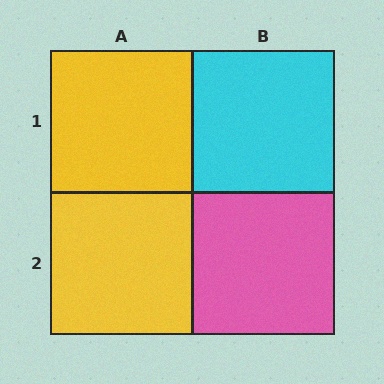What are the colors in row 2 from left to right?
Yellow, pink.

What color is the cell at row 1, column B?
Cyan.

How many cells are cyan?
1 cell is cyan.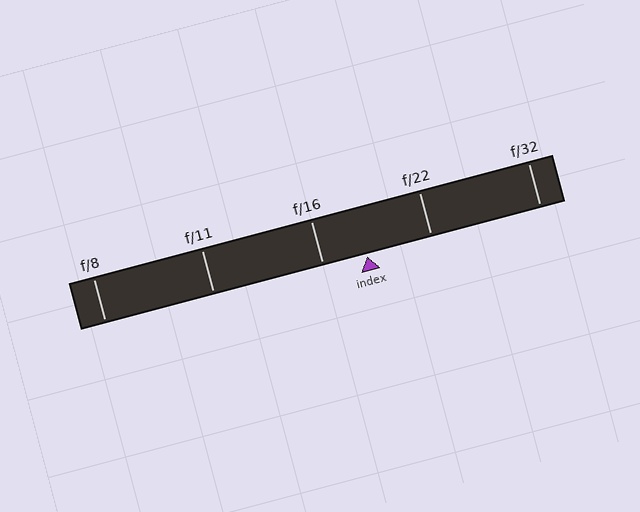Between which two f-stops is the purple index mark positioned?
The index mark is between f/16 and f/22.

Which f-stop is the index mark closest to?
The index mark is closest to f/16.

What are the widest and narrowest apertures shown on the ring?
The widest aperture shown is f/8 and the narrowest is f/32.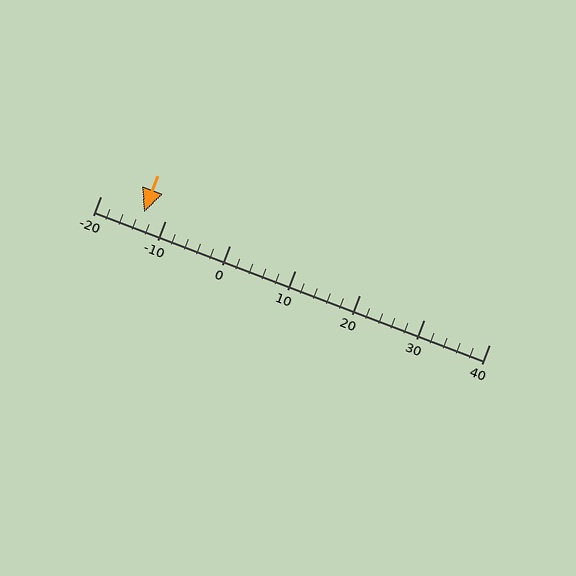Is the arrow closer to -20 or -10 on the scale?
The arrow is closer to -10.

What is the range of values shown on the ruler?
The ruler shows values from -20 to 40.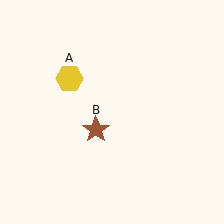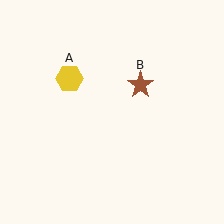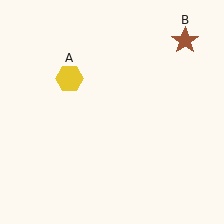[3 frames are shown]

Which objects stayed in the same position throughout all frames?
Yellow hexagon (object A) remained stationary.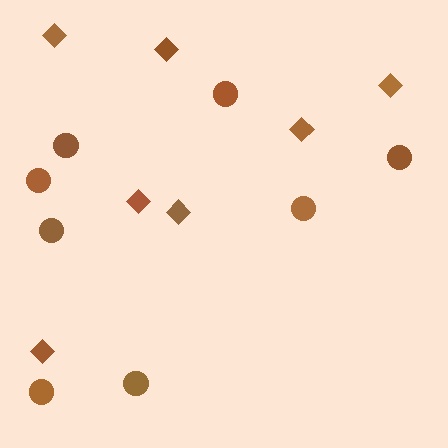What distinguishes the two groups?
There are 2 groups: one group of diamonds (7) and one group of circles (8).